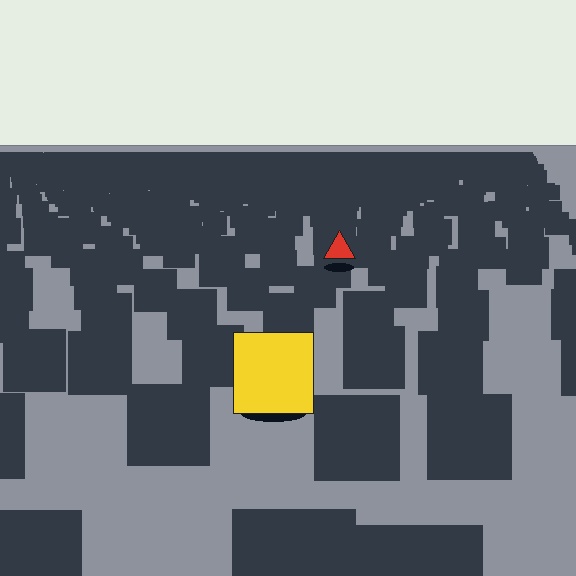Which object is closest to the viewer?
The yellow square is closest. The texture marks near it are larger and more spread out.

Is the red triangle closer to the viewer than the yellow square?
No. The yellow square is closer — you can tell from the texture gradient: the ground texture is coarser near it.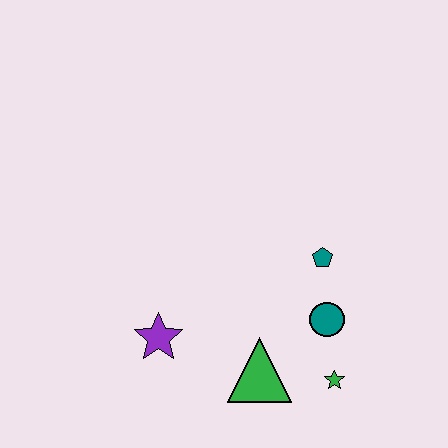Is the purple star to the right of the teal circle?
No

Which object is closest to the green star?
The teal circle is closest to the green star.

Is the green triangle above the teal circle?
No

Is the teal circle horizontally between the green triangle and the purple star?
No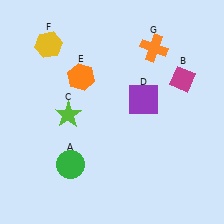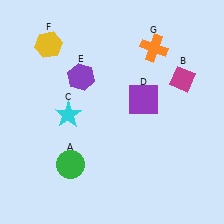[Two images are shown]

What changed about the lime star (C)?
In Image 1, C is lime. In Image 2, it changed to cyan.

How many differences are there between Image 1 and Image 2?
There are 2 differences between the two images.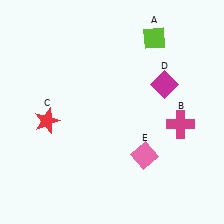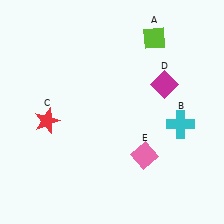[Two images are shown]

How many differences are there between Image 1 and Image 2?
There is 1 difference between the two images.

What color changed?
The cross (B) changed from magenta in Image 1 to cyan in Image 2.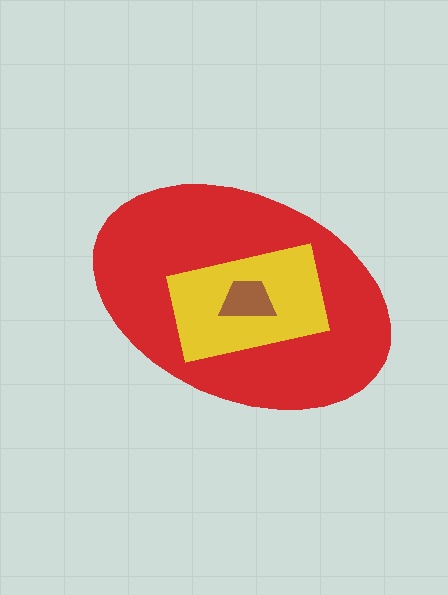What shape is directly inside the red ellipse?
The yellow rectangle.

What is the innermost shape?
The brown trapezoid.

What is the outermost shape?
The red ellipse.